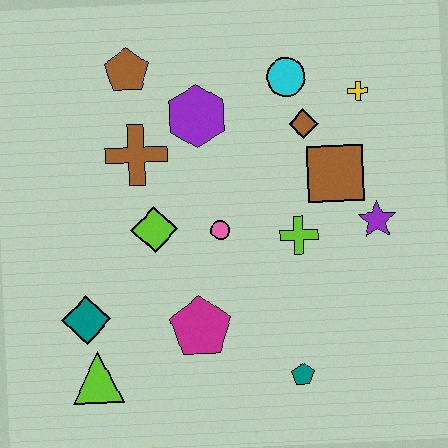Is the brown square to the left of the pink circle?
No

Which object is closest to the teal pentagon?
The magenta pentagon is closest to the teal pentagon.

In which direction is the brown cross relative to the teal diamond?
The brown cross is above the teal diamond.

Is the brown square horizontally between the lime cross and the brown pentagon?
No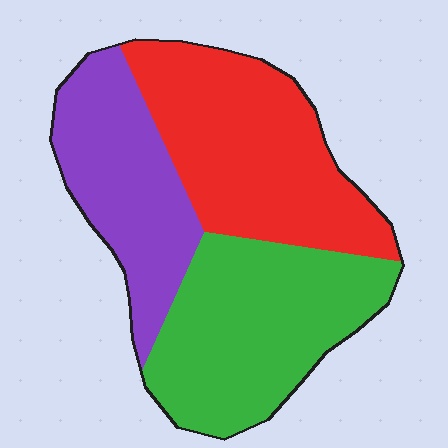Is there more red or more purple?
Red.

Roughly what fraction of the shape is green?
Green takes up about three eighths (3/8) of the shape.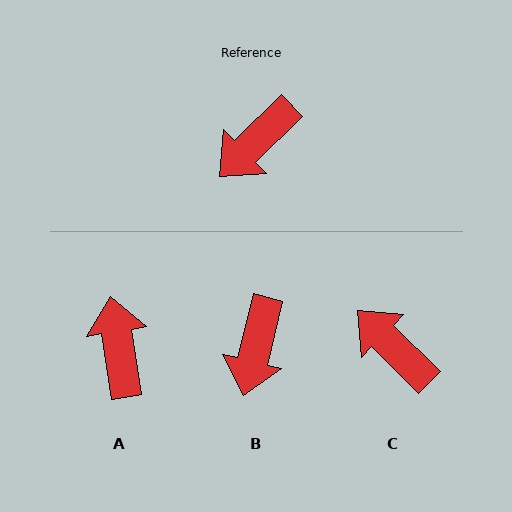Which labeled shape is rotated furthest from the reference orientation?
A, about 125 degrees away.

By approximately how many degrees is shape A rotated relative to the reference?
Approximately 125 degrees clockwise.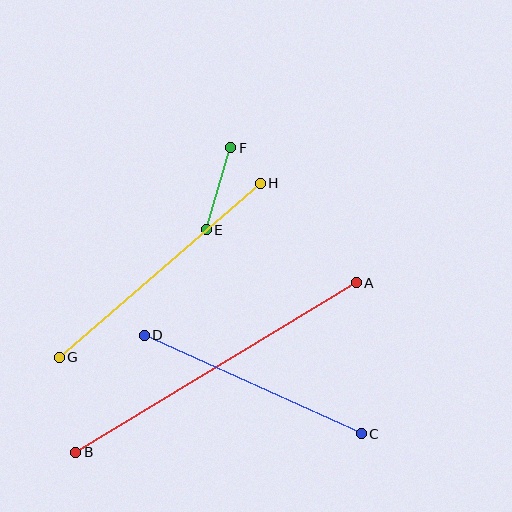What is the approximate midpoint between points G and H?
The midpoint is at approximately (160, 270) pixels.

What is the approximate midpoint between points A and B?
The midpoint is at approximately (216, 368) pixels.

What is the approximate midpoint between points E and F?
The midpoint is at approximately (219, 189) pixels.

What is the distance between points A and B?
The distance is approximately 328 pixels.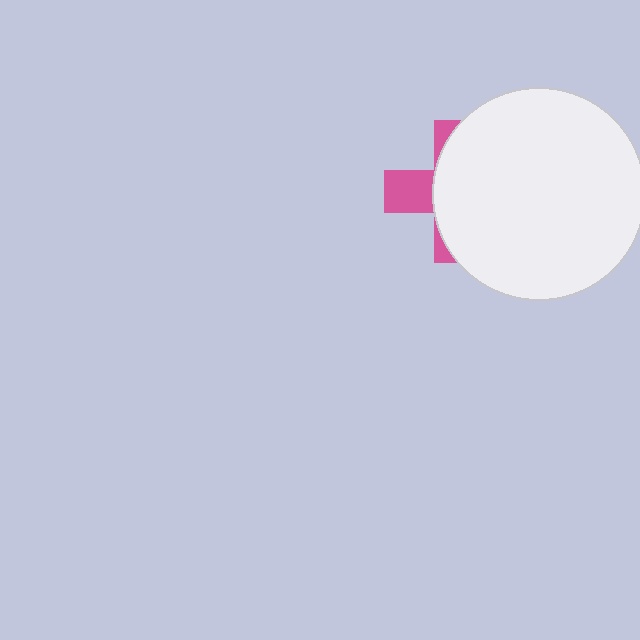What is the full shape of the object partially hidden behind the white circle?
The partially hidden object is a pink cross.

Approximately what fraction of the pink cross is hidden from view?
Roughly 70% of the pink cross is hidden behind the white circle.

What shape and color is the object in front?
The object in front is a white circle.